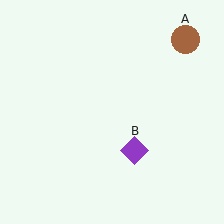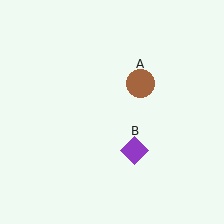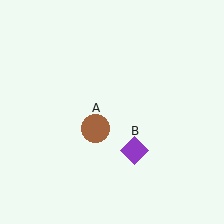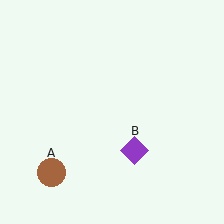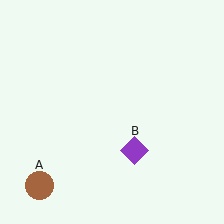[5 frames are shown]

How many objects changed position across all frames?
1 object changed position: brown circle (object A).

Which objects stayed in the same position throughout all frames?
Purple diamond (object B) remained stationary.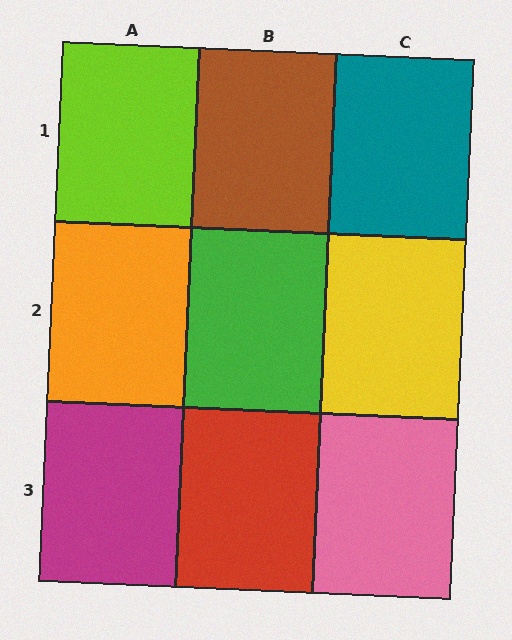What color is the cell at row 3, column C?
Pink.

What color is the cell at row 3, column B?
Red.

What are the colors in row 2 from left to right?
Orange, green, yellow.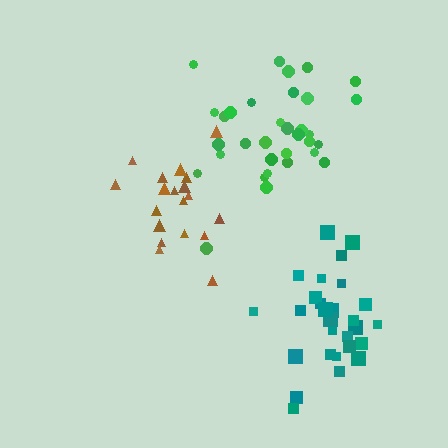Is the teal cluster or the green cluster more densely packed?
Teal.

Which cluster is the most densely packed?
Teal.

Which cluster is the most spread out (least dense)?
Green.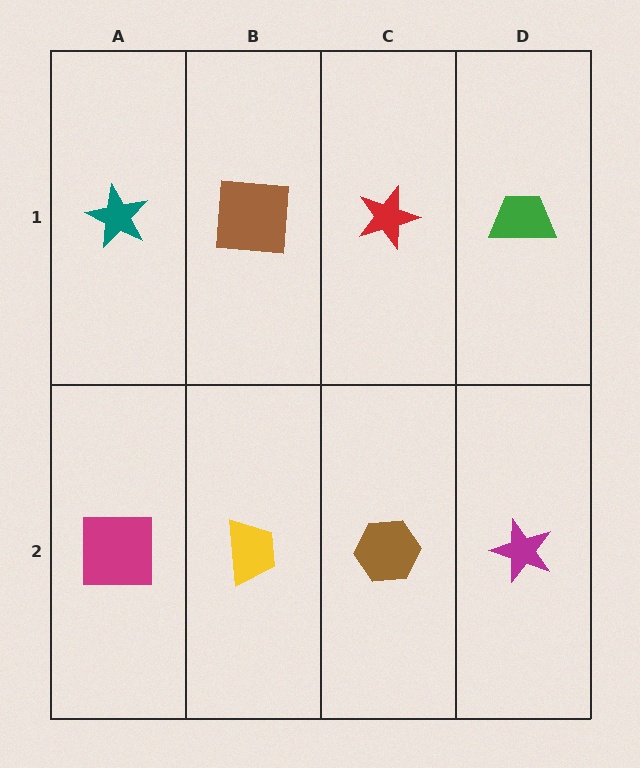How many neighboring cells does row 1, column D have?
2.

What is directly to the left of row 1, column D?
A red star.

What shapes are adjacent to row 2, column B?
A brown square (row 1, column B), a magenta square (row 2, column A), a brown hexagon (row 2, column C).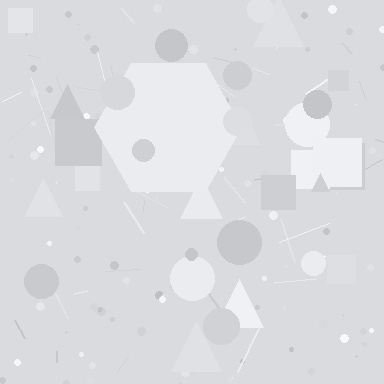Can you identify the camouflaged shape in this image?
The camouflaged shape is a hexagon.